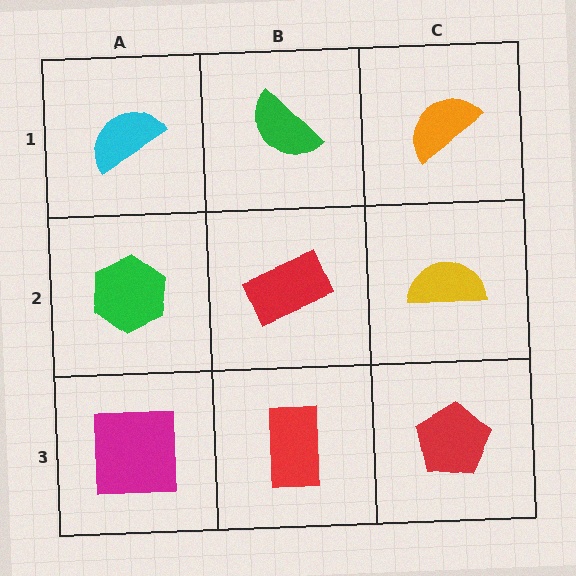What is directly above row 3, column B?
A red rectangle.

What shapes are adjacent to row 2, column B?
A green semicircle (row 1, column B), a red rectangle (row 3, column B), a green hexagon (row 2, column A), a yellow semicircle (row 2, column C).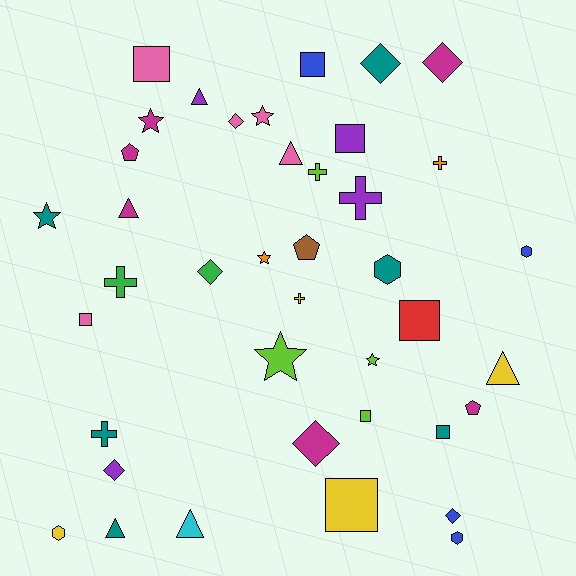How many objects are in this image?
There are 40 objects.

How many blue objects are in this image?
There are 4 blue objects.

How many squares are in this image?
There are 8 squares.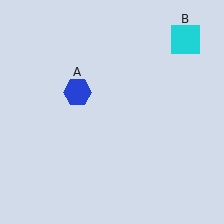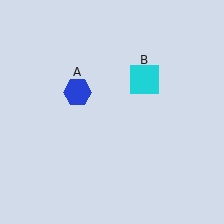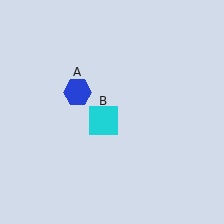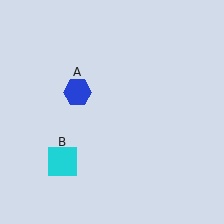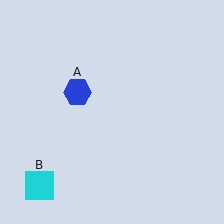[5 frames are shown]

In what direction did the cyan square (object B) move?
The cyan square (object B) moved down and to the left.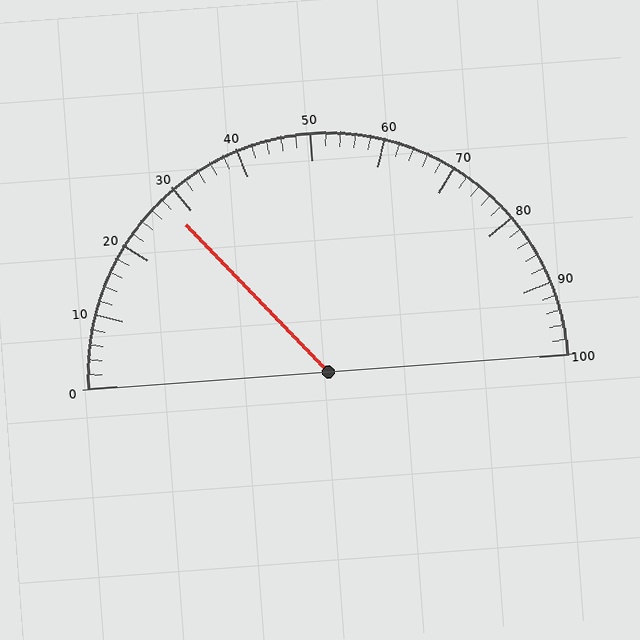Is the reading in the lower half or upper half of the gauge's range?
The reading is in the lower half of the range (0 to 100).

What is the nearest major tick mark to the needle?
The nearest major tick mark is 30.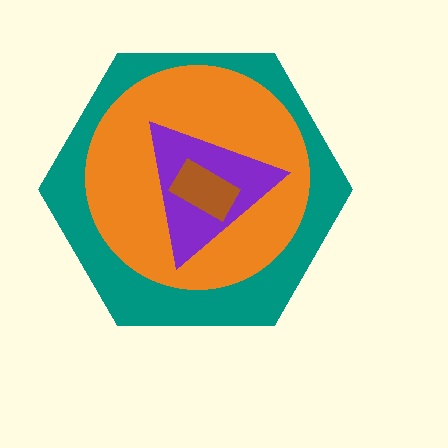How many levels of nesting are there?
4.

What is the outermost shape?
The teal hexagon.